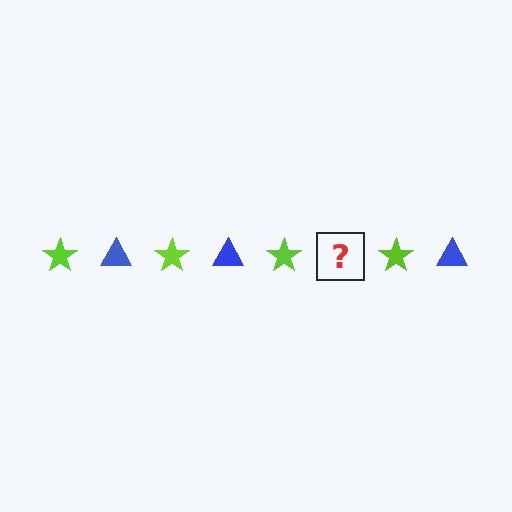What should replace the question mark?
The question mark should be replaced with a blue triangle.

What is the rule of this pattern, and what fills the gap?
The rule is that the pattern alternates between lime star and blue triangle. The gap should be filled with a blue triangle.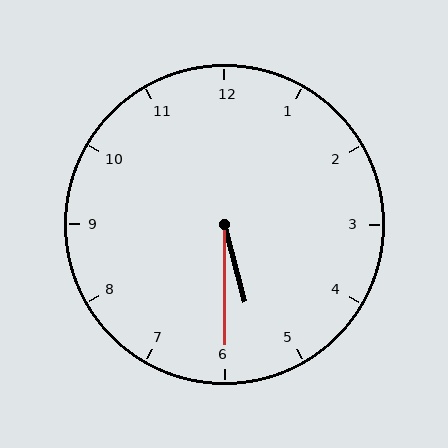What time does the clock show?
5:30.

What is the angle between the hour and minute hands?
Approximately 15 degrees.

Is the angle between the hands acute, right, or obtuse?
It is acute.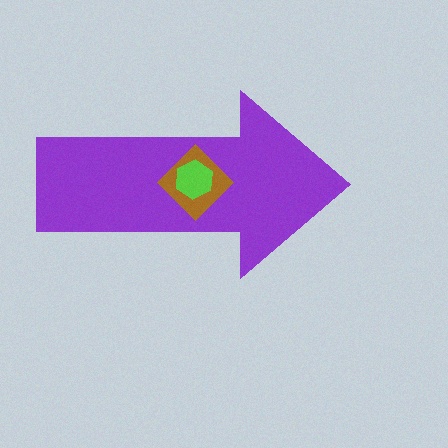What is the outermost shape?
The purple arrow.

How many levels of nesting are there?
3.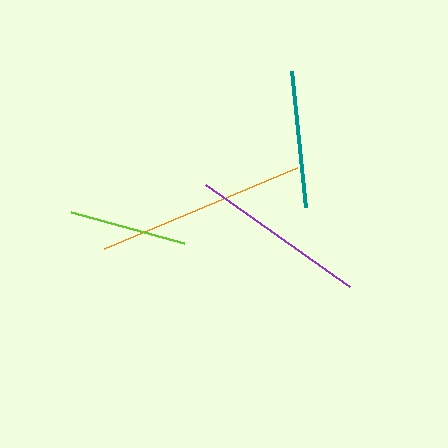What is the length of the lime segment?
The lime segment is approximately 117 pixels long.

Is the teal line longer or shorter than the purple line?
The purple line is longer than the teal line.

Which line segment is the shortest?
The lime line is the shortest at approximately 117 pixels.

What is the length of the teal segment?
The teal segment is approximately 137 pixels long.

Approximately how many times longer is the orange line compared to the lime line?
The orange line is approximately 1.8 times the length of the lime line.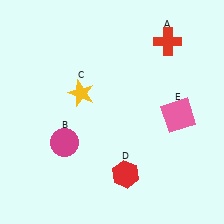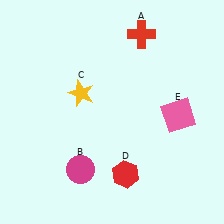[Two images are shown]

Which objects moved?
The objects that moved are: the red cross (A), the magenta circle (B).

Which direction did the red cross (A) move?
The red cross (A) moved left.